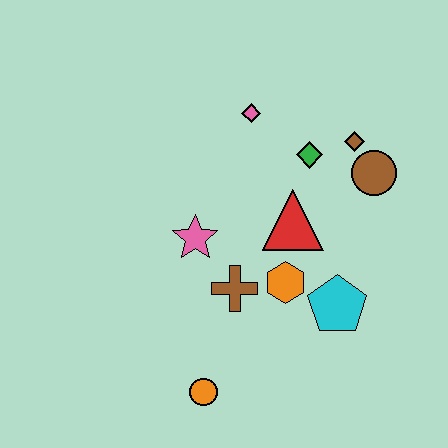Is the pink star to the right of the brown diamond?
No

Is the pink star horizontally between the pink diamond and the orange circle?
No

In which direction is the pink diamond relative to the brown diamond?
The pink diamond is to the left of the brown diamond.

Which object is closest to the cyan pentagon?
The orange hexagon is closest to the cyan pentagon.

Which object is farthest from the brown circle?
The orange circle is farthest from the brown circle.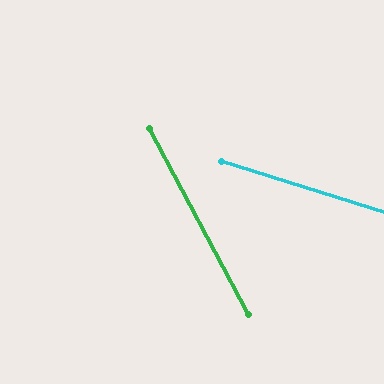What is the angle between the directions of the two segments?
Approximately 44 degrees.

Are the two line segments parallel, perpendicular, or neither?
Neither parallel nor perpendicular — they differ by about 44°.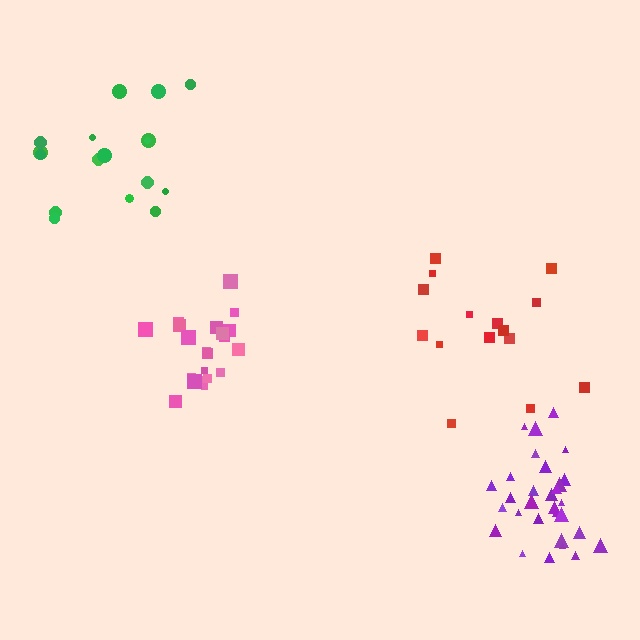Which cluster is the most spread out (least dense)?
Red.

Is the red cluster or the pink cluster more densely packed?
Pink.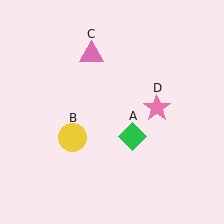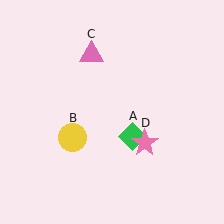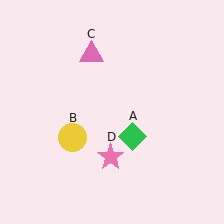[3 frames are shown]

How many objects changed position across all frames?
1 object changed position: pink star (object D).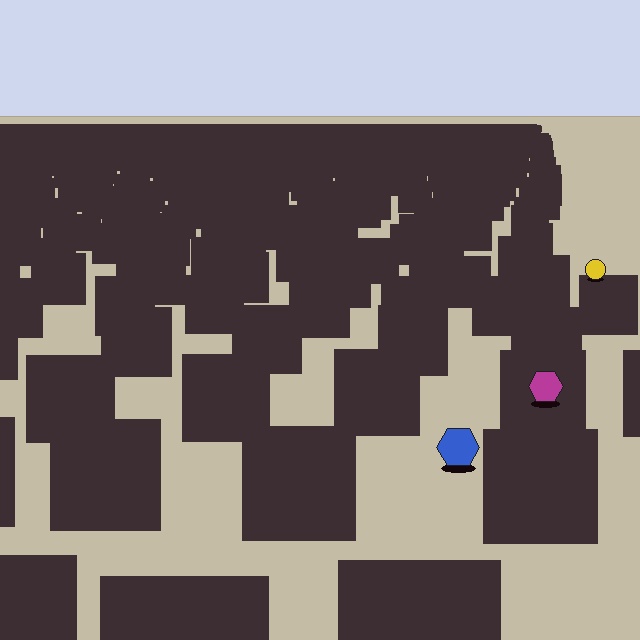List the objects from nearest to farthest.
From nearest to farthest: the blue hexagon, the magenta hexagon, the yellow circle.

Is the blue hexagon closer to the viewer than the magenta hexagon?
Yes. The blue hexagon is closer — you can tell from the texture gradient: the ground texture is coarser near it.